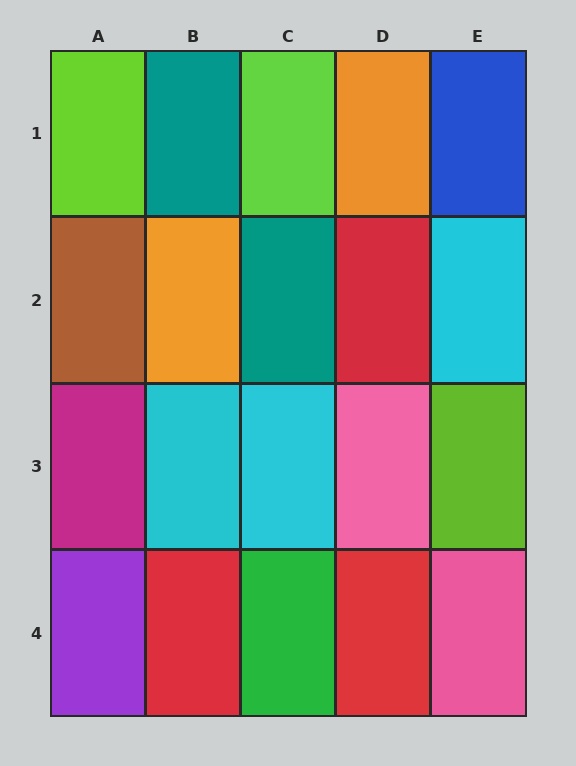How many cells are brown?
1 cell is brown.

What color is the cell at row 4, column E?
Pink.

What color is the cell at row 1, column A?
Lime.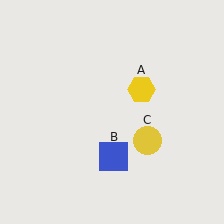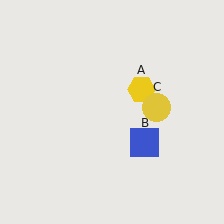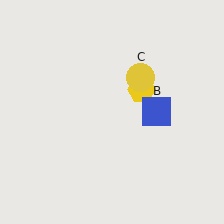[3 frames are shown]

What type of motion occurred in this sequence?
The blue square (object B), yellow circle (object C) rotated counterclockwise around the center of the scene.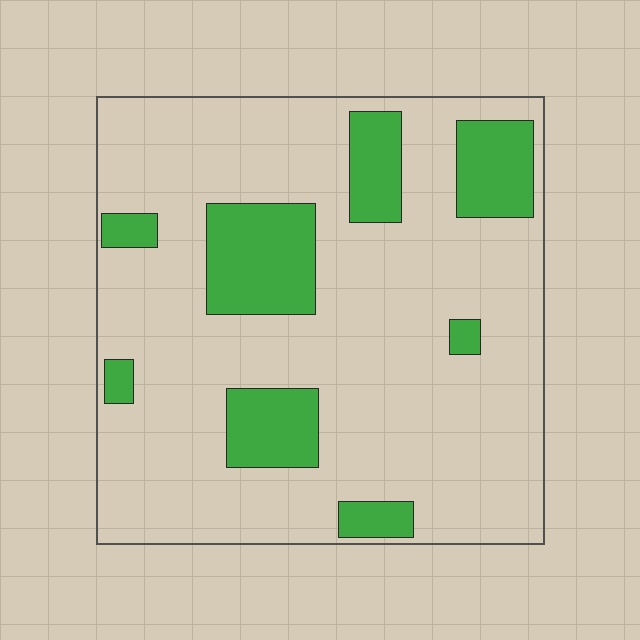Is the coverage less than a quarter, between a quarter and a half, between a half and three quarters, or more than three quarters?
Less than a quarter.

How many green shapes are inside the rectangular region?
8.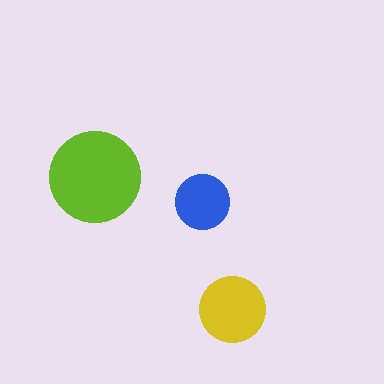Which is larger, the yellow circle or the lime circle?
The lime one.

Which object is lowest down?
The yellow circle is bottommost.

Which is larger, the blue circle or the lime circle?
The lime one.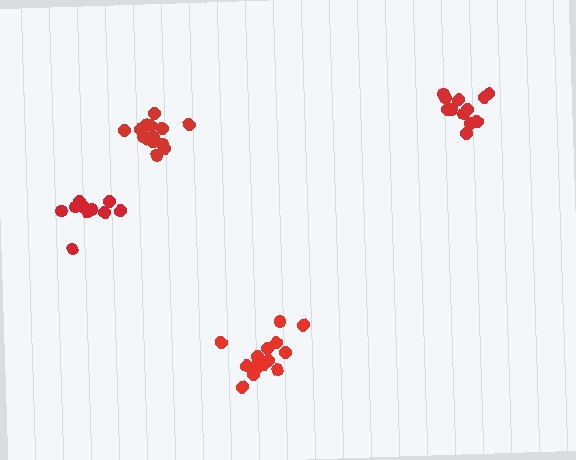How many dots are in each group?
Group 1: 15 dots, Group 2: 12 dots, Group 3: 15 dots, Group 4: 10 dots (52 total).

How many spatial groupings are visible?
There are 4 spatial groupings.